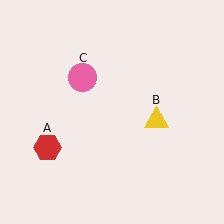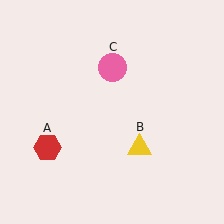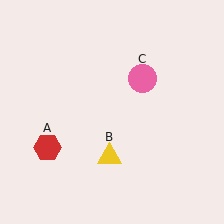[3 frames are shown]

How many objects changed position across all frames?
2 objects changed position: yellow triangle (object B), pink circle (object C).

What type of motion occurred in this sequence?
The yellow triangle (object B), pink circle (object C) rotated clockwise around the center of the scene.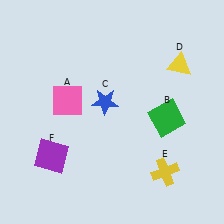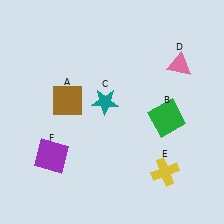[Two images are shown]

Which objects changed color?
A changed from pink to brown. C changed from blue to teal. D changed from yellow to pink.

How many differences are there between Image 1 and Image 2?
There are 3 differences between the two images.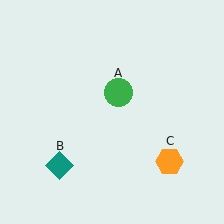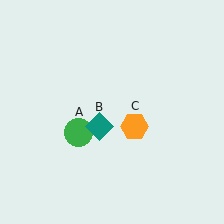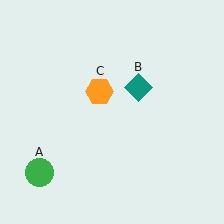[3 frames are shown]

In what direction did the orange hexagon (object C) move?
The orange hexagon (object C) moved up and to the left.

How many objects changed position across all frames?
3 objects changed position: green circle (object A), teal diamond (object B), orange hexagon (object C).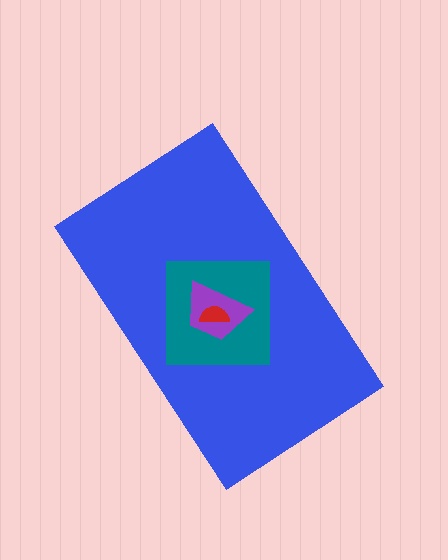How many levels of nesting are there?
4.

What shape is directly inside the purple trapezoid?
The red semicircle.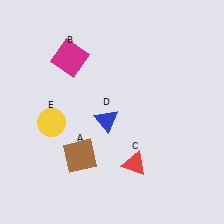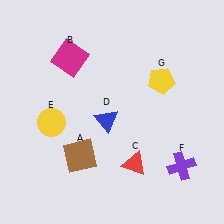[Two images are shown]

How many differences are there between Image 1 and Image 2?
There are 2 differences between the two images.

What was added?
A purple cross (F), a yellow pentagon (G) were added in Image 2.